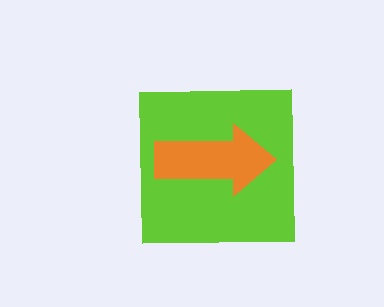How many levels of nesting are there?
2.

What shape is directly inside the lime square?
The orange arrow.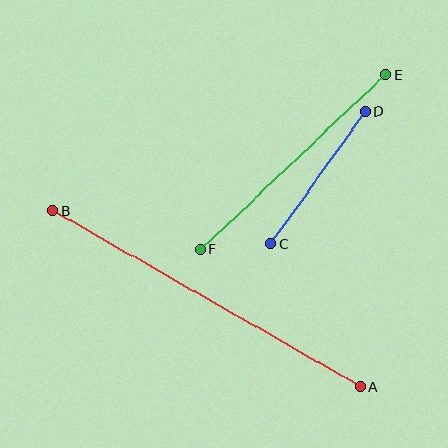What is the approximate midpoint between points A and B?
The midpoint is at approximately (206, 298) pixels.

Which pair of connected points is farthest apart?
Points A and B are farthest apart.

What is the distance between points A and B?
The distance is approximately 354 pixels.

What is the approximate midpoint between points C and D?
The midpoint is at approximately (318, 178) pixels.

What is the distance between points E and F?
The distance is approximately 254 pixels.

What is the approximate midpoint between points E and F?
The midpoint is at approximately (293, 162) pixels.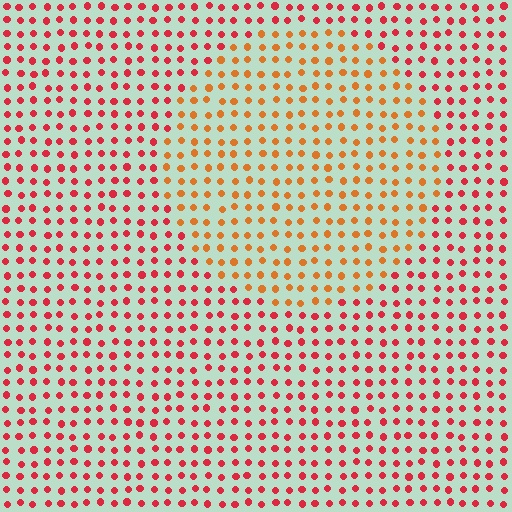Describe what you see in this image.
The image is filled with small red elements in a uniform arrangement. A circle-shaped region is visible where the elements are tinted to a slightly different hue, forming a subtle color boundary.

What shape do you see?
I see a circle.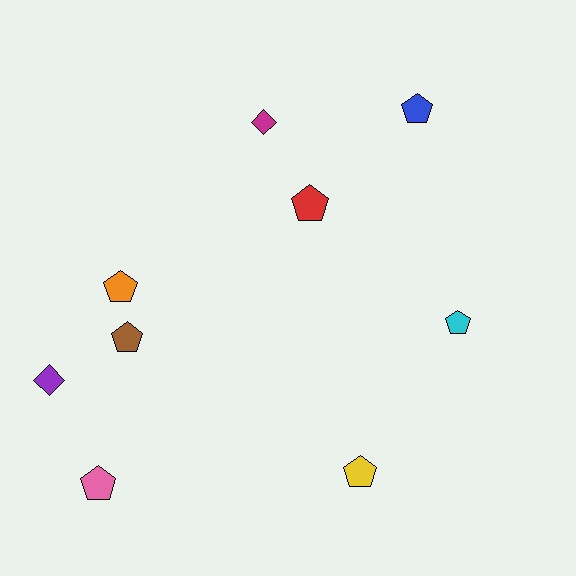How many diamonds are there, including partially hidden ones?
There are 2 diamonds.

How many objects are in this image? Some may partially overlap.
There are 9 objects.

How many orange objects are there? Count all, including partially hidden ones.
There is 1 orange object.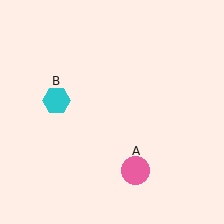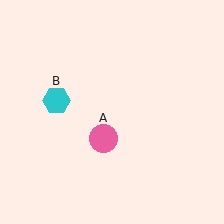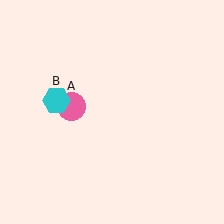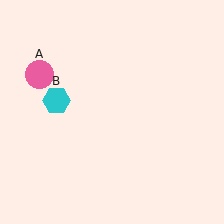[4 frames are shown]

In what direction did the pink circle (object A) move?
The pink circle (object A) moved up and to the left.